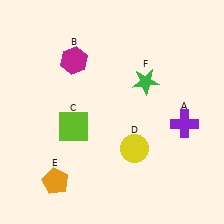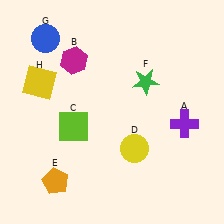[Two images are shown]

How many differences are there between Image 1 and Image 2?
There are 2 differences between the two images.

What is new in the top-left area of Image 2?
A yellow square (H) was added in the top-left area of Image 2.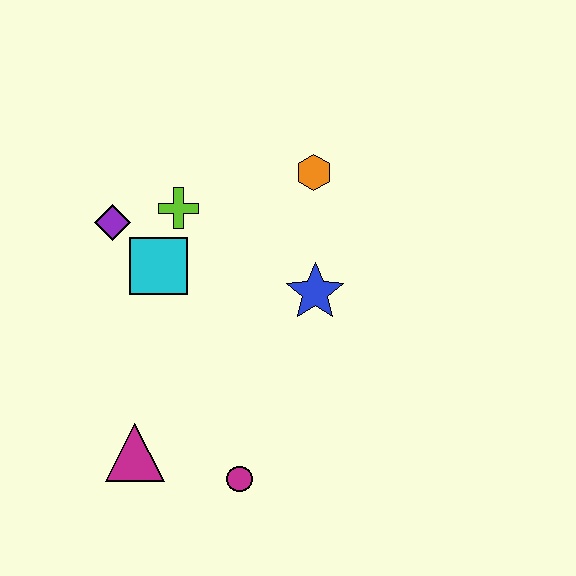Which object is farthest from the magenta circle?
The orange hexagon is farthest from the magenta circle.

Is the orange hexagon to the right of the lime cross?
Yes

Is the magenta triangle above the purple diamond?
No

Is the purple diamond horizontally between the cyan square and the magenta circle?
No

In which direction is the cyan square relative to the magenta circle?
The cyan square is above the magenta circle.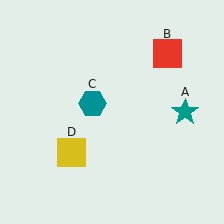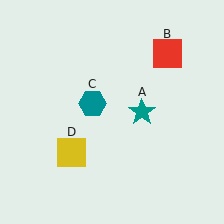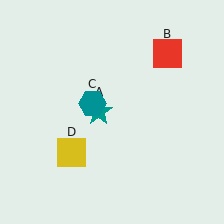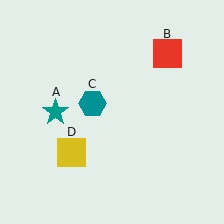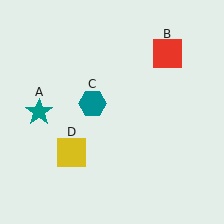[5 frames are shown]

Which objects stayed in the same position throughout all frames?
Red square (object B) and teal hexagon (object C) and yellow square (object D) remained stationary.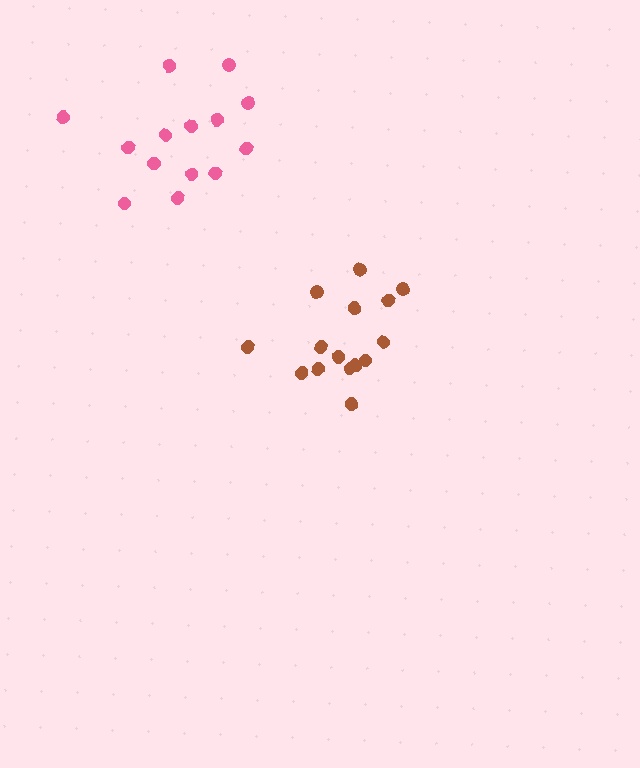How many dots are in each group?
Group 1: 15 dots, Group 2: 14 dots (29 total).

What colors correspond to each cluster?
The clusters are colored: brown, pink.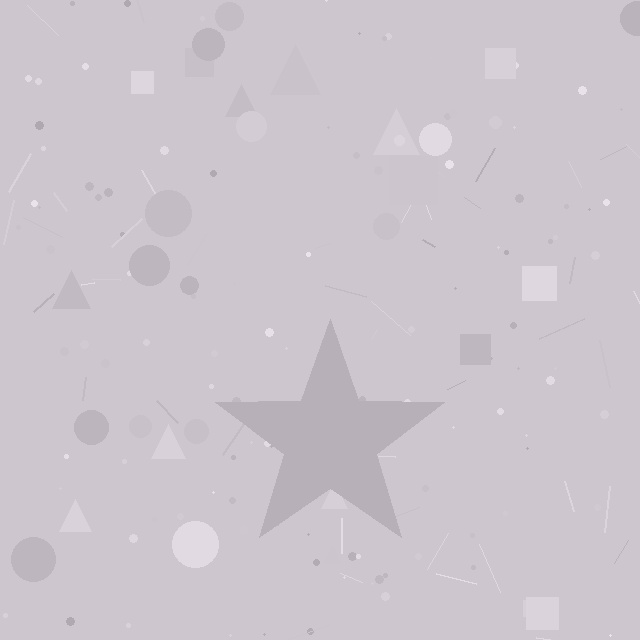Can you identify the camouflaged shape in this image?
The camouflaged shape is a star.